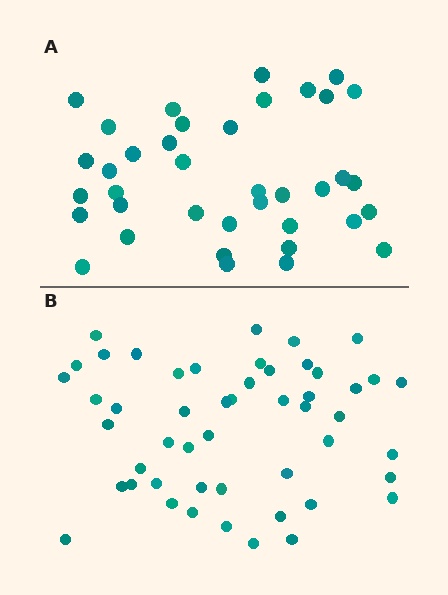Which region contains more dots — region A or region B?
Region B (the bottom region) has more dots.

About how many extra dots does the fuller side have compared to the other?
Region B has roughly 12 or so more dots than region A.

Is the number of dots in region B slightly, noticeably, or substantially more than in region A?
Region B has noticeably more, but not dramatically so. The ratio is roughly 1.3 to 1.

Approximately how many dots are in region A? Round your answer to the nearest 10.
About 40 dots. (The exact count is 38, which rounds to 40.)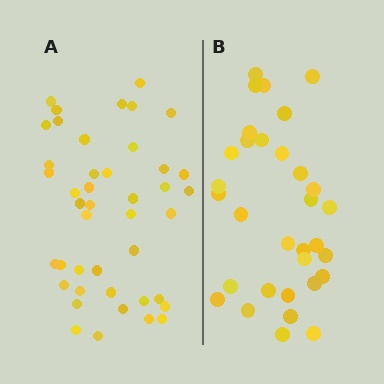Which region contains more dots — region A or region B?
Region A (the left region) has more dots.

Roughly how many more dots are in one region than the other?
Region A has roughly 12 or so more dots than region B.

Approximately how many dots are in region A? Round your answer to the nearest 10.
About 40 dots. (The exact count is 43, which rounds to 40.)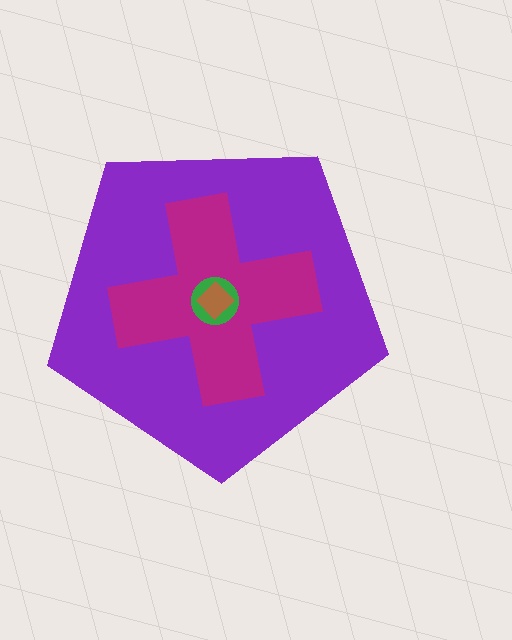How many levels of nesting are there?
4.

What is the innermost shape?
The brown diamond.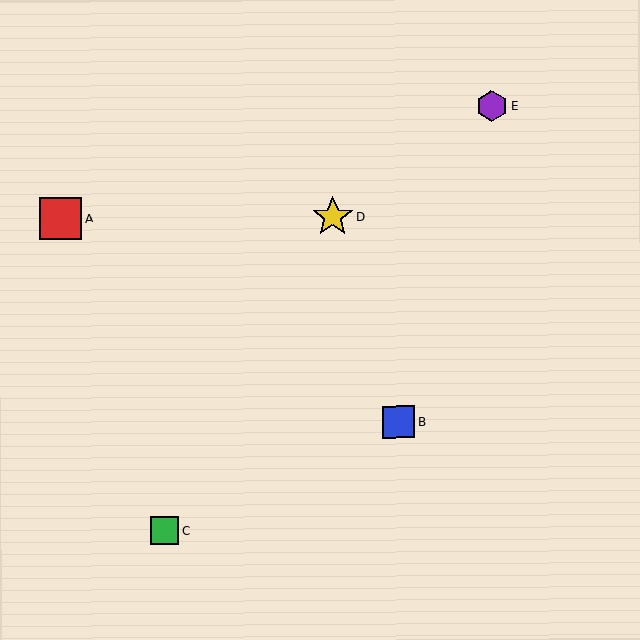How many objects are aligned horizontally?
2 objects (A, D) are aligned horizontally.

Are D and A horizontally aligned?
Yes, both are at y≈217.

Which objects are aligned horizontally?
Objects A, D are aligned horizontally.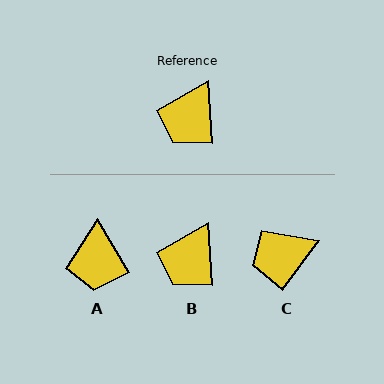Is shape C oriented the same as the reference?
No, it is off by about 39 degrees.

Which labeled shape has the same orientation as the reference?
B.